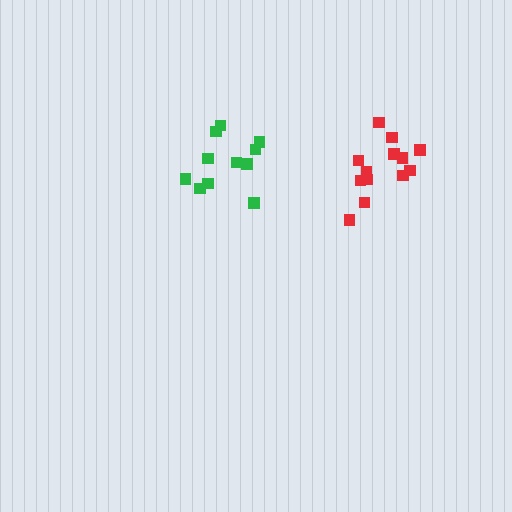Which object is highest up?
The red cluster is topmost.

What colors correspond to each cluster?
The clusters are colored: red, green.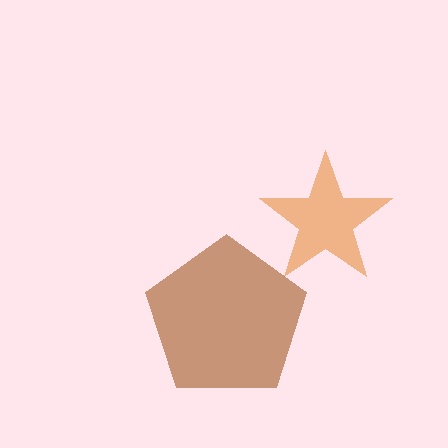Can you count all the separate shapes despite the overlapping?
Yes, there are 2 separate shapes.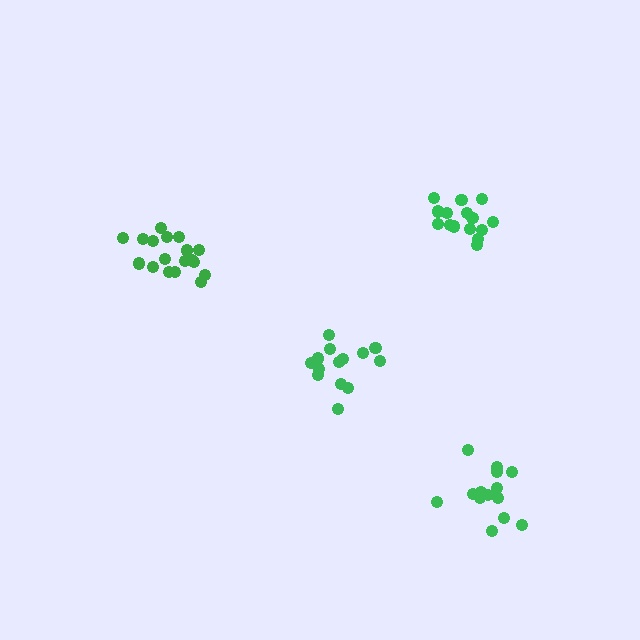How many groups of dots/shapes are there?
There are 4 groups.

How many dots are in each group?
Group 1: 16 dots, Group 2: 15 dots, Group 3: 15 dots, Group 4: 18 dots (64 total).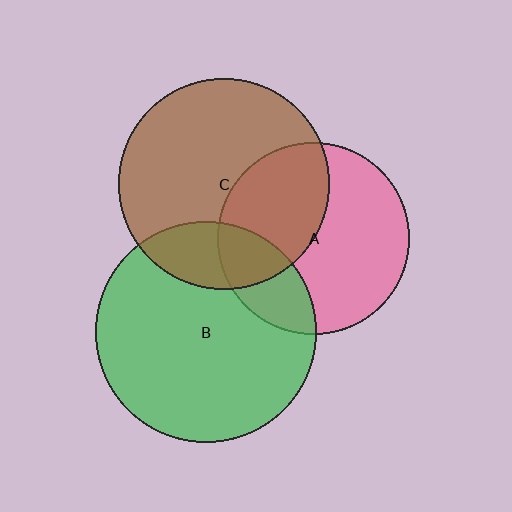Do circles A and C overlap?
Yes.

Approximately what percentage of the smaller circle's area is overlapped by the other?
Approximately 40%.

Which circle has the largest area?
Circle B (green).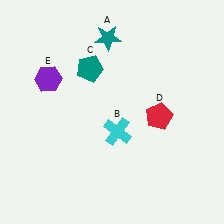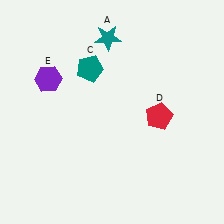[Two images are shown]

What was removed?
The cyan cross (B) was removed in Image 2.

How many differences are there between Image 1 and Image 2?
There is 1 difference between the two images.